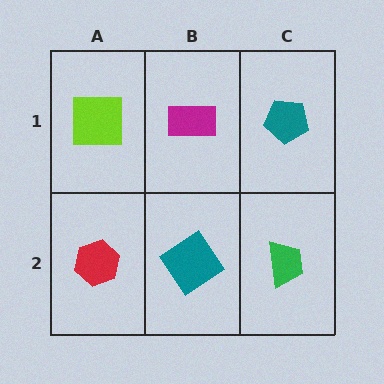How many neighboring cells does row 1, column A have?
2.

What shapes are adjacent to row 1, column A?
A red hexagon (row 2, column A), a magenta rectangle (row 1, column B).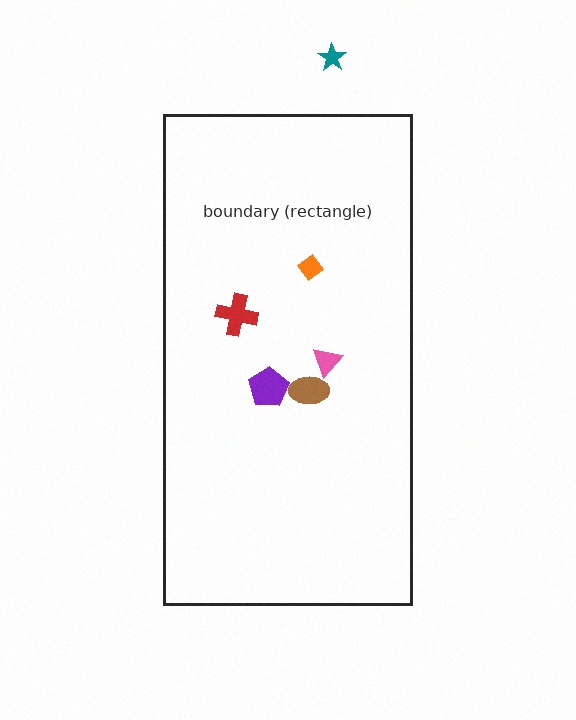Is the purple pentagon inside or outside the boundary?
Inside.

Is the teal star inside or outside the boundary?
Outside.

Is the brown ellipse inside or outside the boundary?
Inside.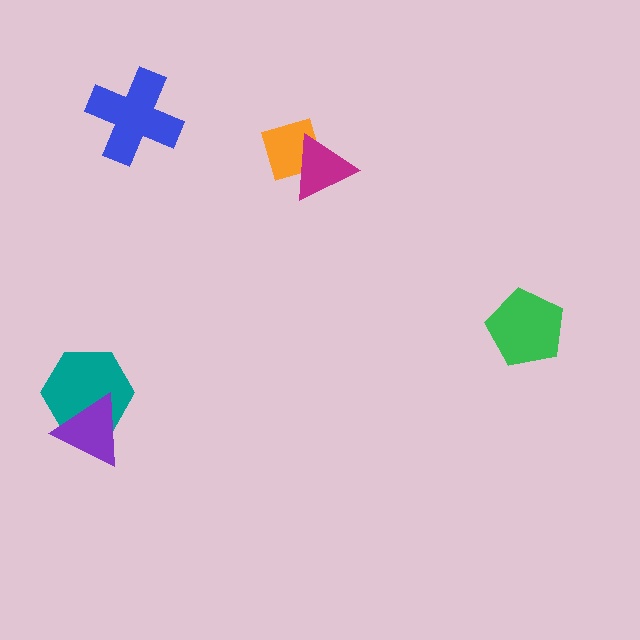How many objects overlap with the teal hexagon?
1 object overlaps with the teal hexagon.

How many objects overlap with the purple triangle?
1 object overlaps with the purple triangle.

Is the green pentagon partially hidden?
No, no other shape covers it.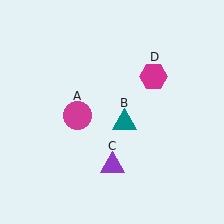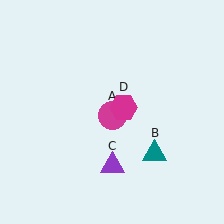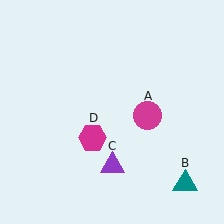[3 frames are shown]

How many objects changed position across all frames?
3 objects changed position: magenta circle (object A), teal triangle (object B), magenta hexagon (object D).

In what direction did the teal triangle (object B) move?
The teal triangle (object B) moved down and to the right.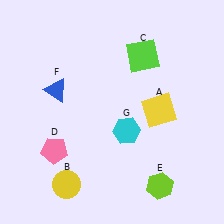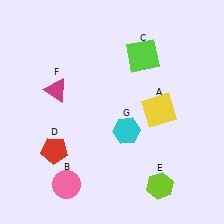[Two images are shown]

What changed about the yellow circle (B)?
In Image 1, B is yellow. In Image 2, it changed to pink.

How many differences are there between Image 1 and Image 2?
There are 3 differences between the two images.